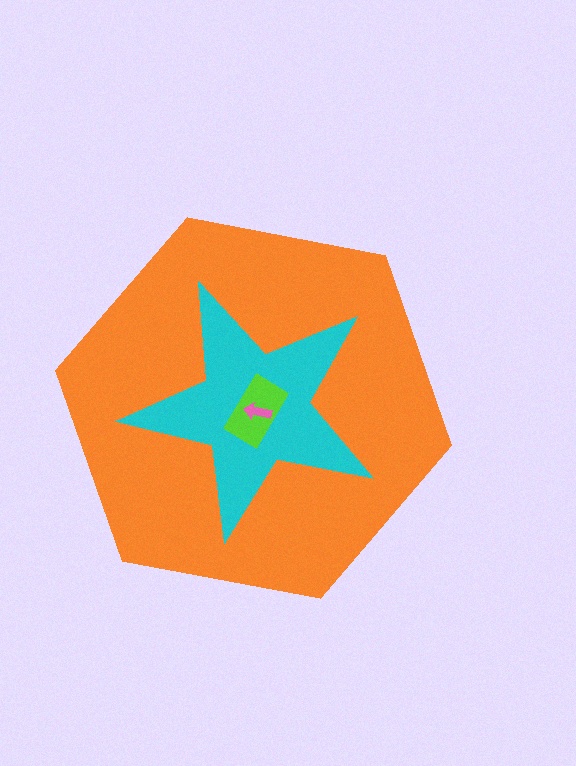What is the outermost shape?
The orange hexagon.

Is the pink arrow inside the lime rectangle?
Yes.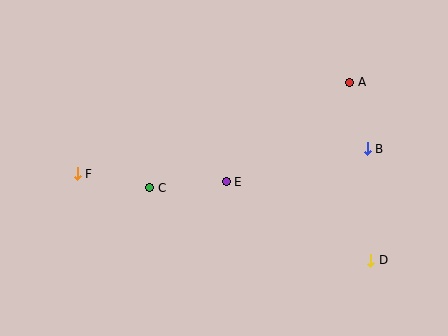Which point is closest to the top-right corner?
Point A is closest to the top-right corner.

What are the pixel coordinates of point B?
Point B is at (367, 149).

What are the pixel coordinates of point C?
Point C is at (150, 188).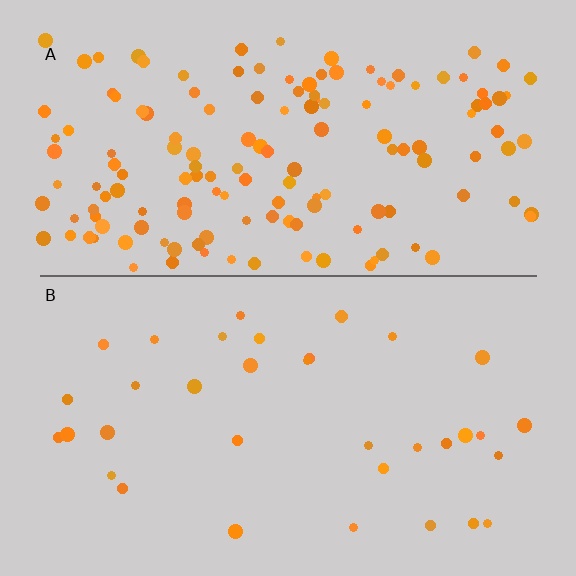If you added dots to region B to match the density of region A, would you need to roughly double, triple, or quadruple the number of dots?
Approximately quadruple.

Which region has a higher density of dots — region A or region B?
A (the top).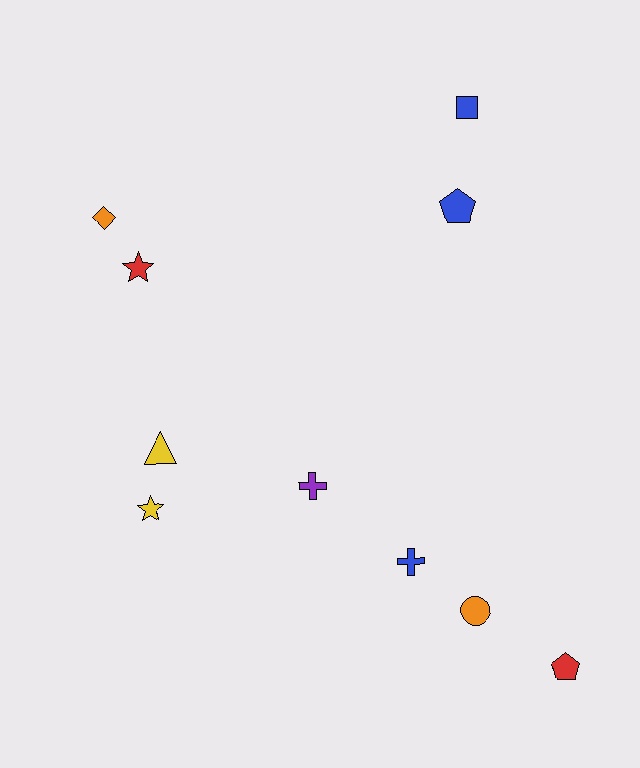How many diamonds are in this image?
There is 1 diamond.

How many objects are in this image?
There are 10 objects.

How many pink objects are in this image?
There are no pink objects.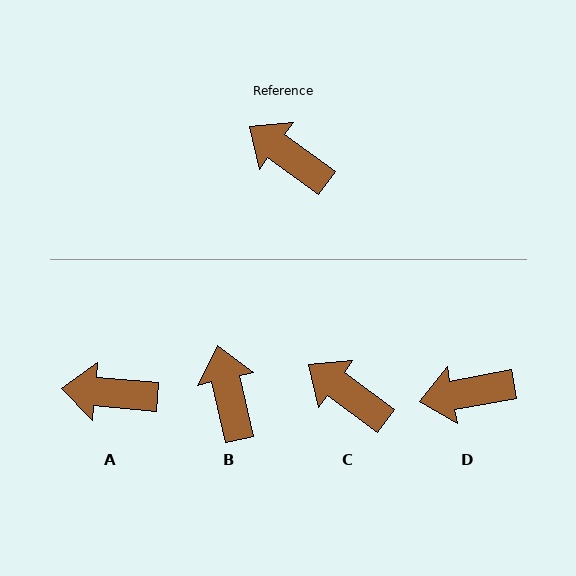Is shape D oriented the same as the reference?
No, it is off by about 47 degrees.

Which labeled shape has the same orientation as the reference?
C.